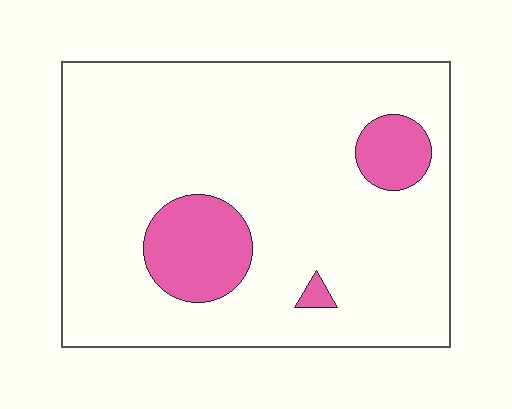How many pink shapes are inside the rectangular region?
3.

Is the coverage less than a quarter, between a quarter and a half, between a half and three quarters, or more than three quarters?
Less than a quarter.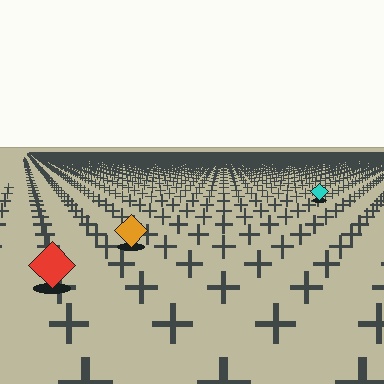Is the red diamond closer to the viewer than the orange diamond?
Yes. The red diamond is closer — you can tell from the texture gradient: the ground texture is coarser near it.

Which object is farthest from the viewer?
The cyan diamond is farthest from the viewer. It appears smaller and the ground texture around it is denser.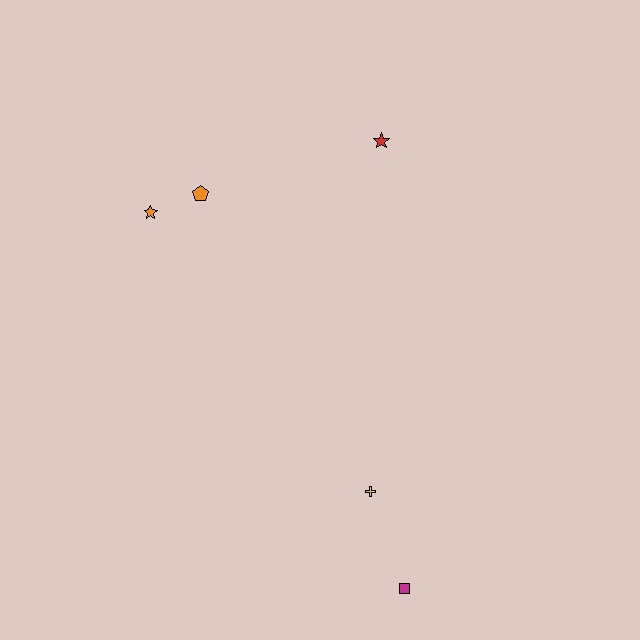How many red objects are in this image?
There is 1 red object.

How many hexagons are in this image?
There are no hexagons.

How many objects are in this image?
There are 5 objects.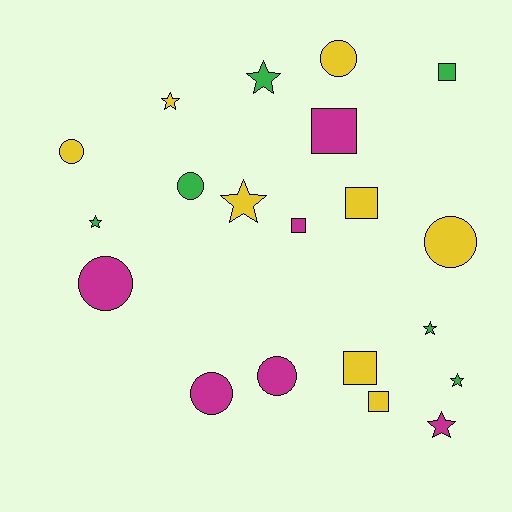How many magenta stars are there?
There is 1 magenta star.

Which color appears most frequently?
Yellow, with 8 objects.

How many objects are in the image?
There are 20 objects.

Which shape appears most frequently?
Circle, with 7 objects.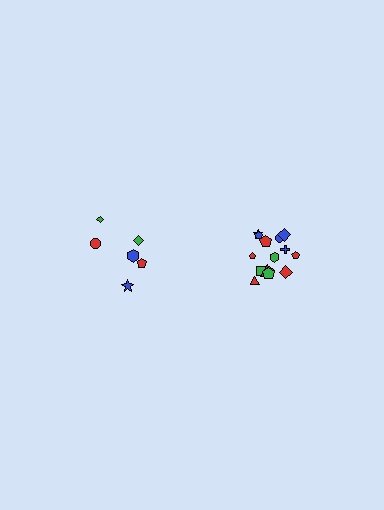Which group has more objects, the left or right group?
The right group.